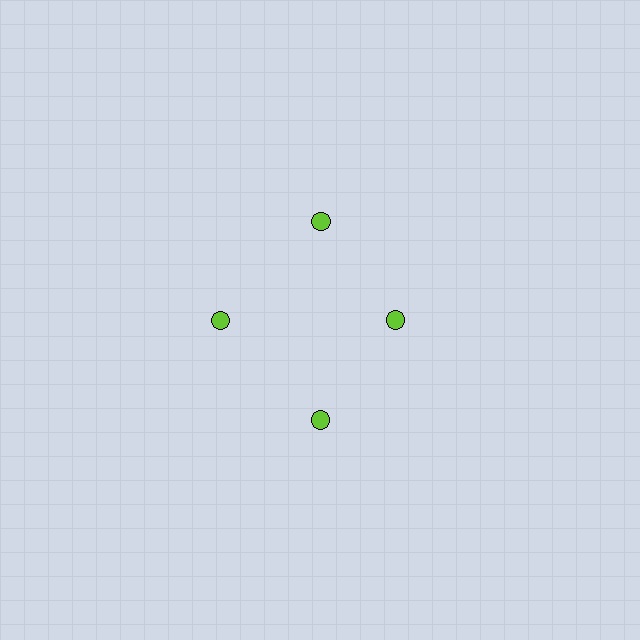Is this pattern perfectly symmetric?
No. The 4 lime circles are arranged in a ring, but one element near the 3 o'clock position is pulled inward toward the center, breaking the 4-fold rotational symmetry.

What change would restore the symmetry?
The symmetry would be restored by moving it outward, back onto the ring so that all 4 circles sit at equal angles and equal distance from the center.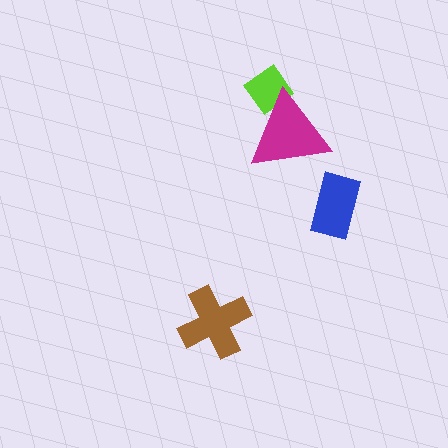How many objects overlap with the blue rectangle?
0 objects overlap with the blue rectangle.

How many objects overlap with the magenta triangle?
1 object overlaps with the magenta triangle.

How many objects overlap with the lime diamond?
1 object overlaps with the lime diamond.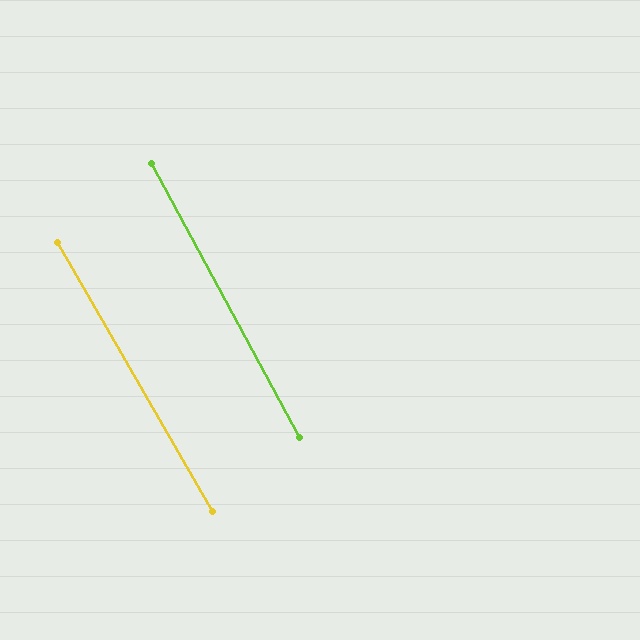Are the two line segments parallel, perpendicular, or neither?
Parallel — their directions differ by only 1.4°.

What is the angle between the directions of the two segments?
Approximately 1 degree.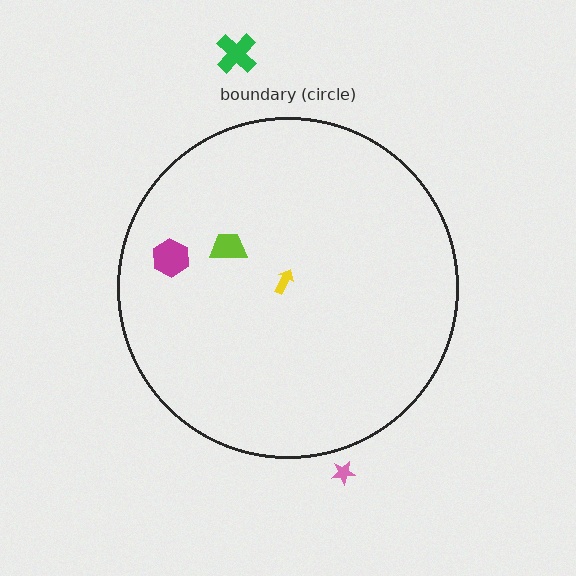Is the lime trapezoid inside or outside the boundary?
Inside.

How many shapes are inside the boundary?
3 inside, 2 outside.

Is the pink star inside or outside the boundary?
Outside.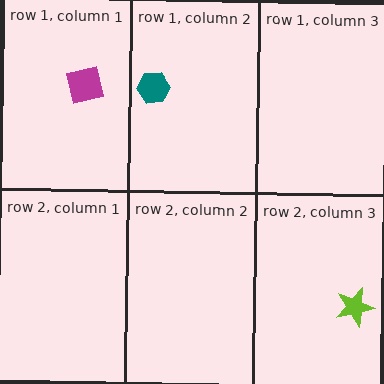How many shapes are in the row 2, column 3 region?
1.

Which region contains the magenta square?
The row 1, column 1 region.